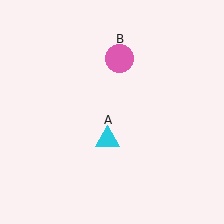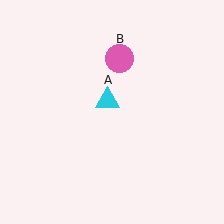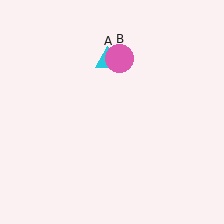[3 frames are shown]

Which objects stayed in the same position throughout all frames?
Pink circle (object B) remained stationary.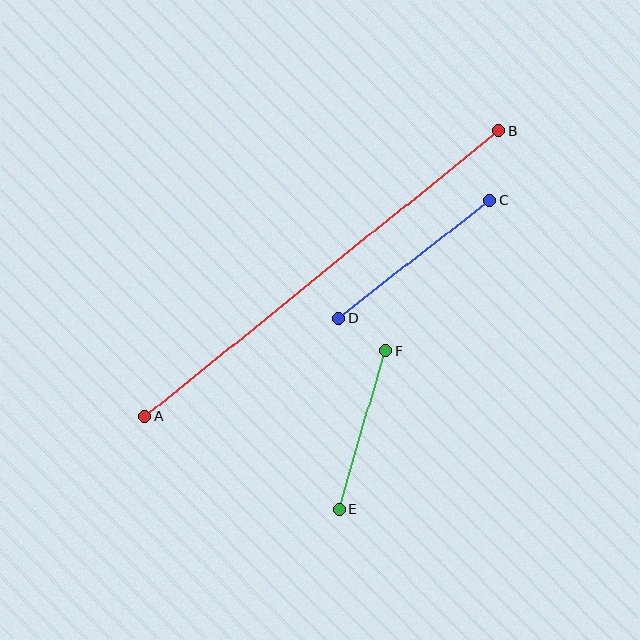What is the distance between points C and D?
The distance is approximately 192 pixels.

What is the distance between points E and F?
The distance is approximately 165 pixels.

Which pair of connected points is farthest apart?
Points A and B are farthest apart.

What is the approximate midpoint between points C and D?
The midpoint is at approximately (414, 259) pixels.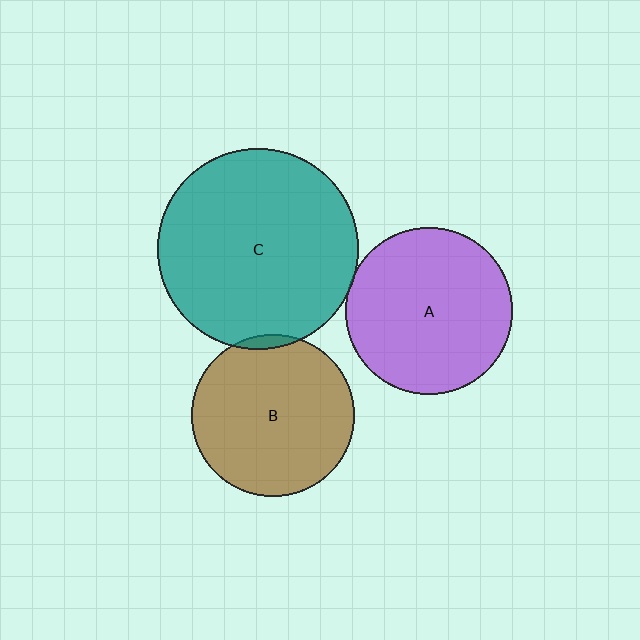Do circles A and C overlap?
Yes.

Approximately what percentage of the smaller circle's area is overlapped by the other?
Approximately 5%.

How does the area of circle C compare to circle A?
Approximately 1.4 times.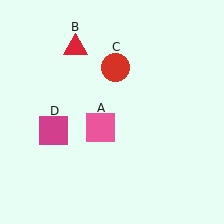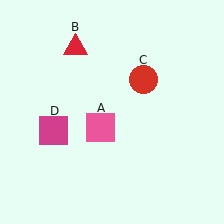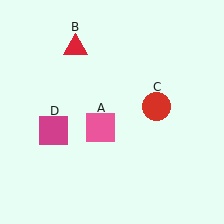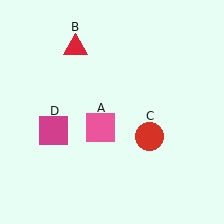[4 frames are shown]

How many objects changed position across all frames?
1 object changed position: red circle (object C).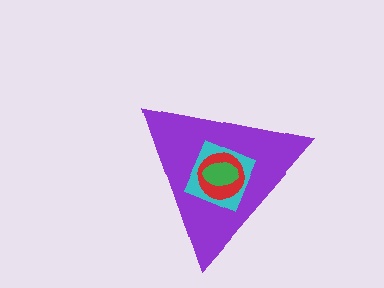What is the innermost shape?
The green ellipse.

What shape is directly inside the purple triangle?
The cyan diamond.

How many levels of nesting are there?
4.